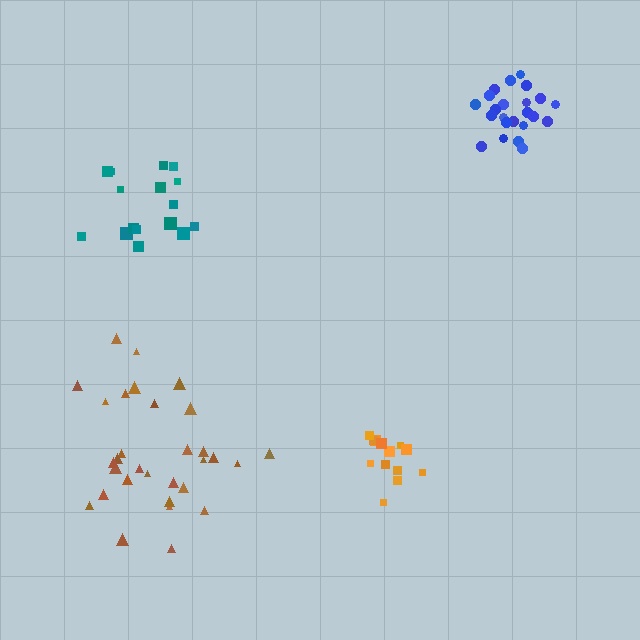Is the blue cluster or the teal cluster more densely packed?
Blue.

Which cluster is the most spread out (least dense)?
Brown.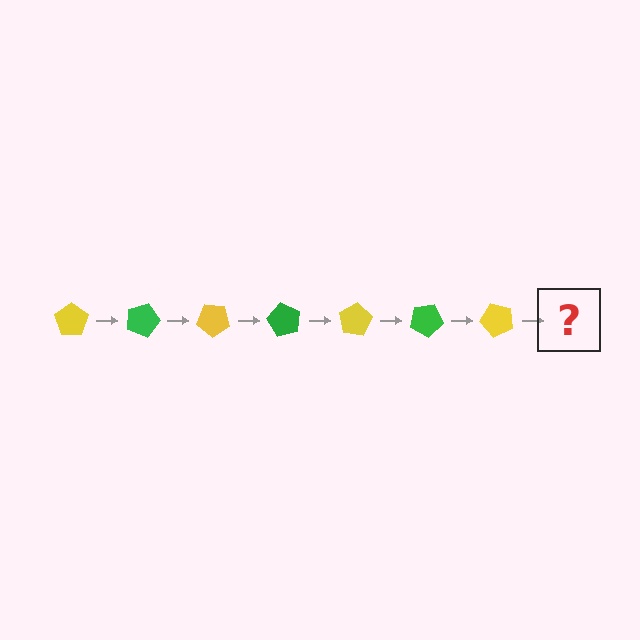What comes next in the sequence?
The next element should be a green pentagon, rotated 140 degrees from the start.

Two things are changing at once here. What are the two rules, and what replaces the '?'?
The two rules are that it rotates 20 degrees each step and the color cycles through yellow and green. The '?' should be a green pentagon, rotated 140 degrees from the start.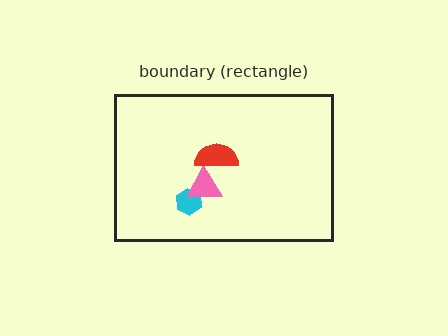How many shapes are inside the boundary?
3 inside, 0 outside.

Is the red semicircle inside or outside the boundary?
Inside.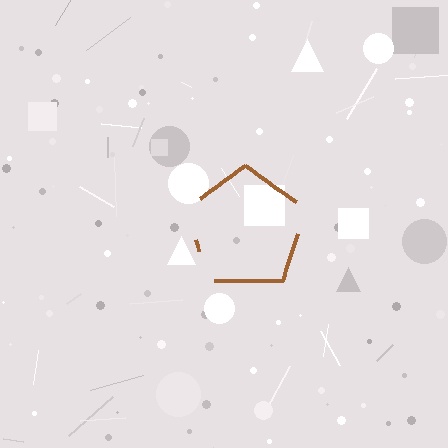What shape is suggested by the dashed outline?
The dashed outline suggests a pentagon.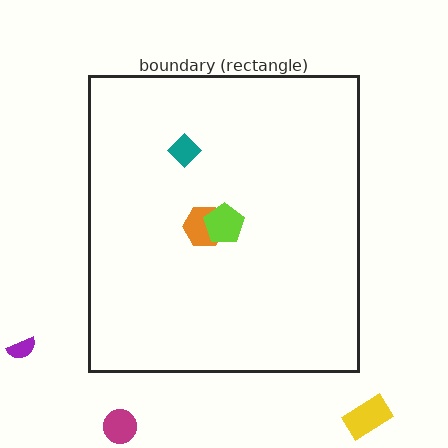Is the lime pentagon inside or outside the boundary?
Inside.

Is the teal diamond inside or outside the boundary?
Inside.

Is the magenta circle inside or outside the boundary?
Outside.